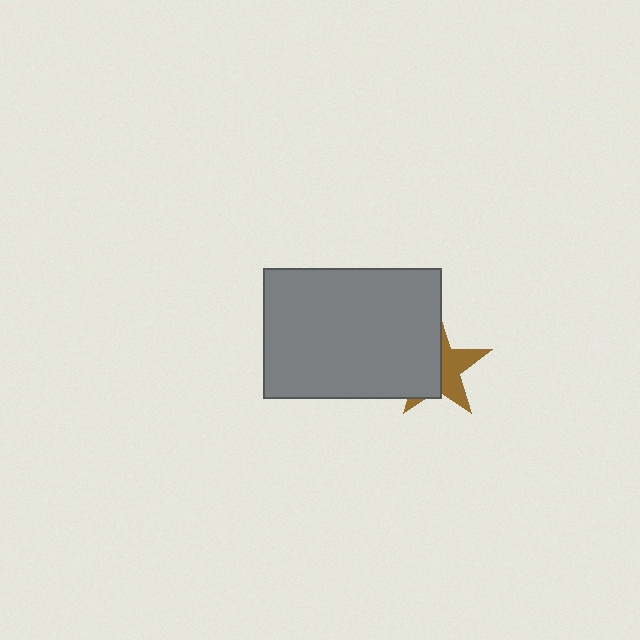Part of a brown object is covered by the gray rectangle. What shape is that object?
It is a star.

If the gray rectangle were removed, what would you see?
You would see the complete brown star.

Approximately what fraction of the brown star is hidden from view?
Roughly 55% of the brown star is hidden behind the gray rectangle.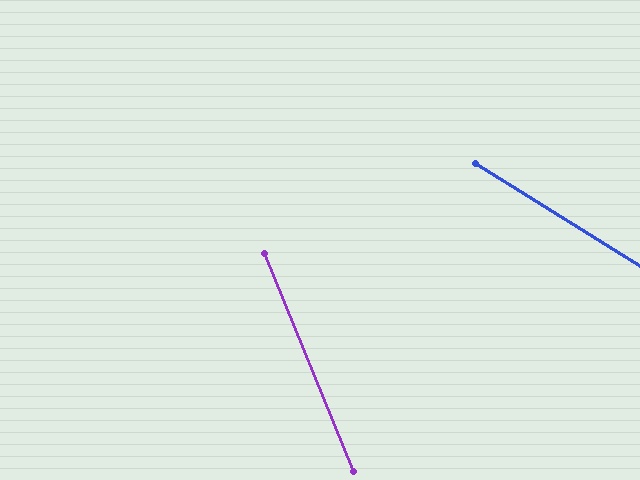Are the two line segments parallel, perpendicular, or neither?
Neither parallel nor perpendicular — they differ by about 36°.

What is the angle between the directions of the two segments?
Approximately 36 degrees.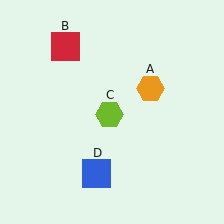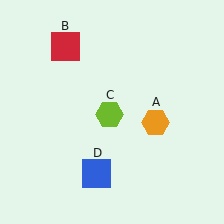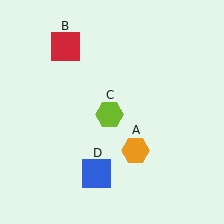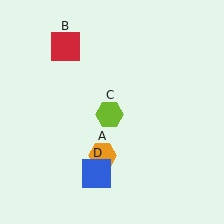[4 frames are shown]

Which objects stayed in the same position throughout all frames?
Red square (object B) and lime hexagon (object C) and blue square (object D) remained stationary.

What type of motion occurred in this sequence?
The orange hexagon (object A) rotated clockwise around the center of the scene.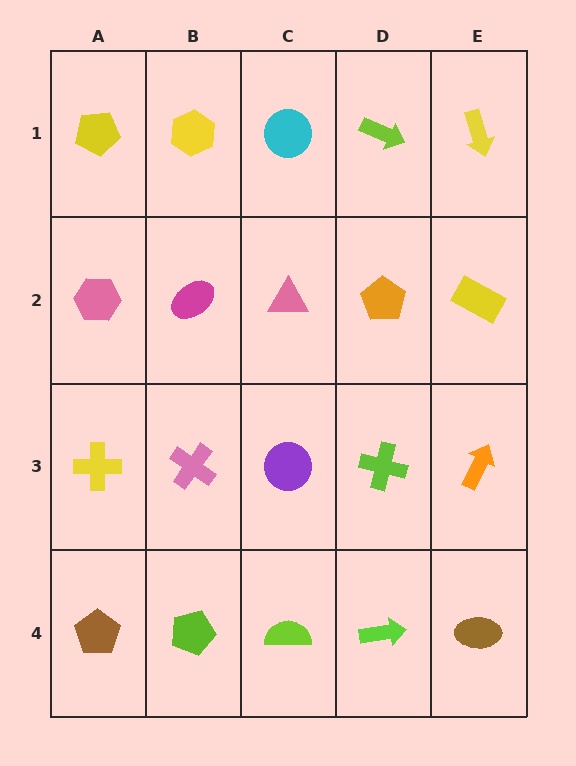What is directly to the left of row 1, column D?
A cyan circle.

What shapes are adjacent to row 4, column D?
A lime cross (row 3, column D), a lime semicircle (row 4, column C), a brown ellipse (row 4, column E).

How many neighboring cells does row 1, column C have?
3.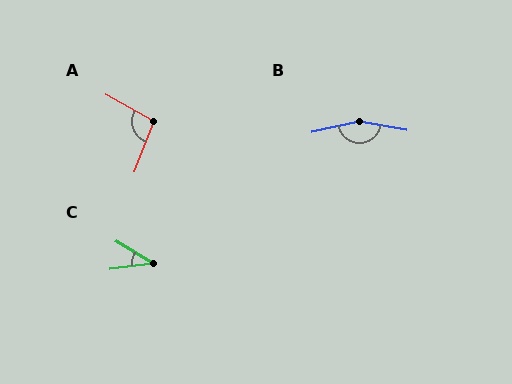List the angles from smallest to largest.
C (38°), A (98°), B (158°).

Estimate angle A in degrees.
Approximately 98 degrees.